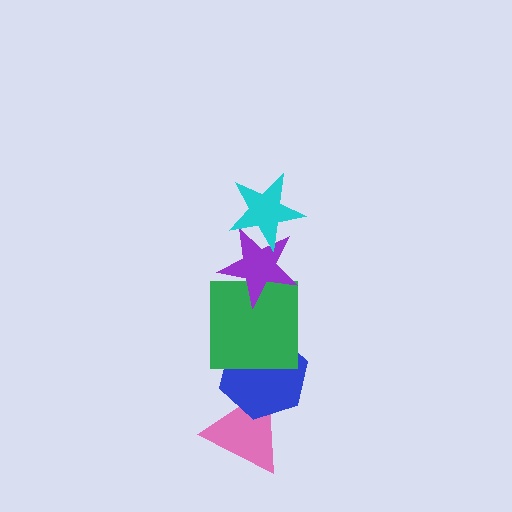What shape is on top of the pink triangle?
The blue hexagon is on top of the pink triangle.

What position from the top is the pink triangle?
The pink triangle is 5th from the top.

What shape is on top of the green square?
The purple star is on top of the green square.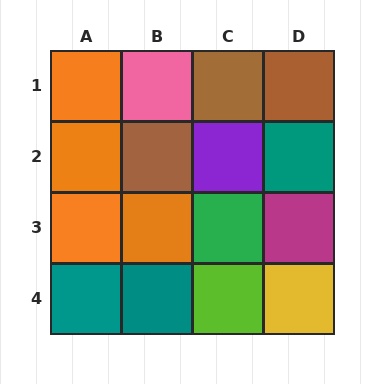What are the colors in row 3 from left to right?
Orange, orange, green, magenta.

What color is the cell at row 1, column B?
Pink.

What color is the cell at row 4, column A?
Teal.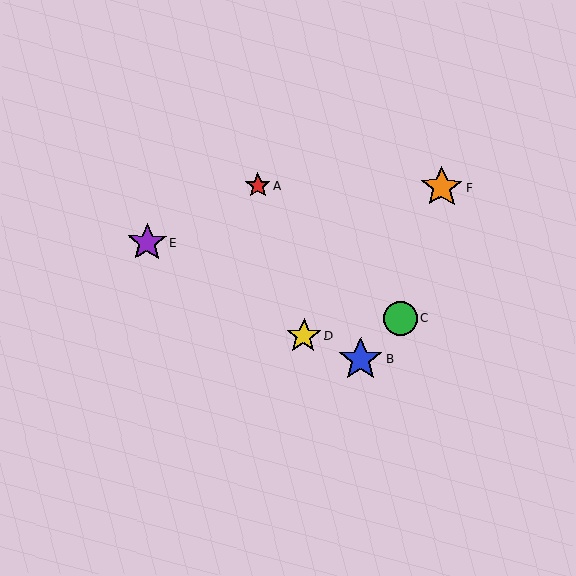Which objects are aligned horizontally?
Objects A, F are aligned horizontally.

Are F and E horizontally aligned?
No, F is at y≈187 and E is at y≈242.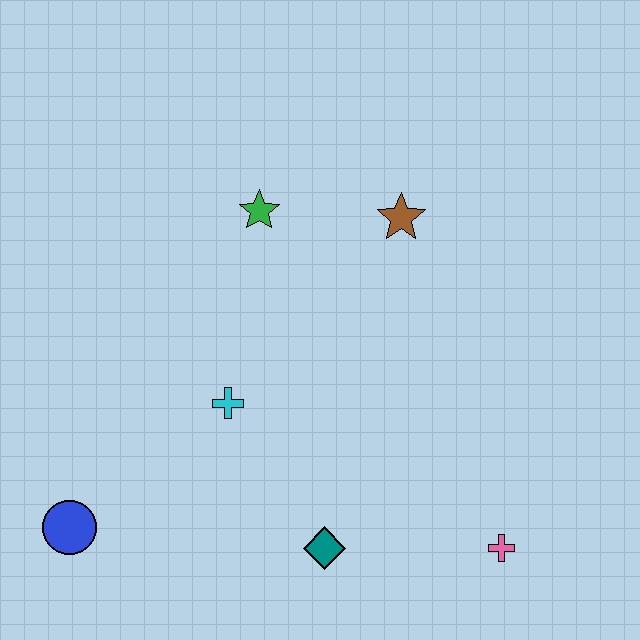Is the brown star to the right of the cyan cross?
Yes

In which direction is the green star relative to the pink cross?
The green star is above the pink cross.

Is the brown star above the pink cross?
Yes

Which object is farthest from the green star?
The pink cross is farthest from the green star.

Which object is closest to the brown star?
The green star is closest to the brown star.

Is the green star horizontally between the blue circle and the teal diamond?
Yes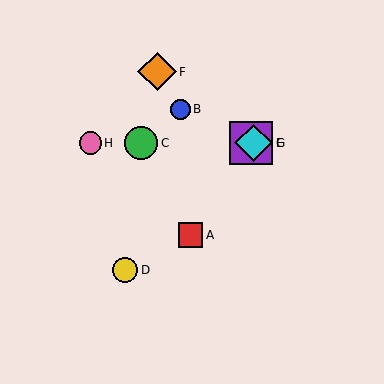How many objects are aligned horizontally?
4 objects (C, E, G, H) are aligned horizontally.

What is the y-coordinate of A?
Object A is at y≈235.